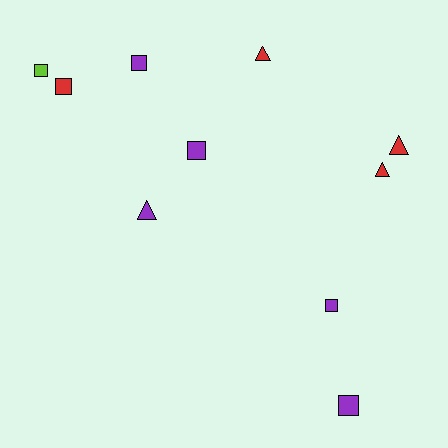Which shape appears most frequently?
Square, with 6 objects.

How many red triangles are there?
There are 3 red triangles.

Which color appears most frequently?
Purple, with 5 objects.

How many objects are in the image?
There are 10 objects.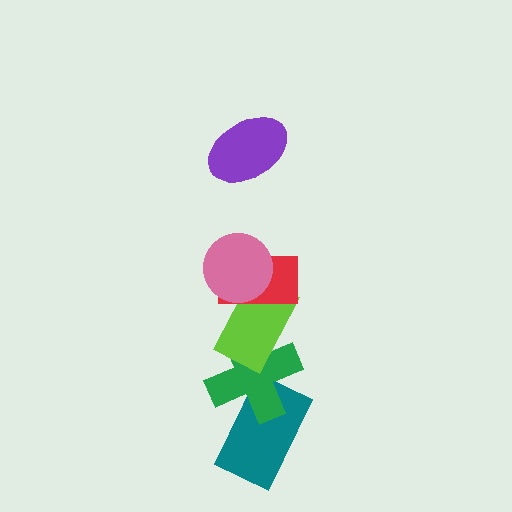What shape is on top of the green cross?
The lime rectangle is on top of the green cross.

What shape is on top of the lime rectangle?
The red rectangle is on top of the lime rectangle.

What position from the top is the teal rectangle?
The teal rectangle is 6th from the top.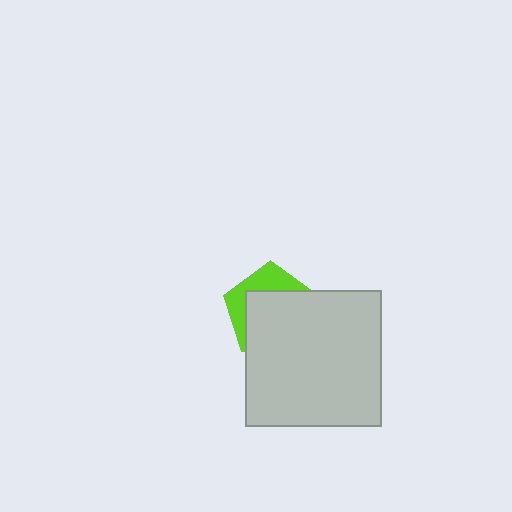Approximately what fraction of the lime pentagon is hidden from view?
Roughly 66% of the lime pentagon is hidden behind the light gray square.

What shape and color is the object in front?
The object in front is a light gray square.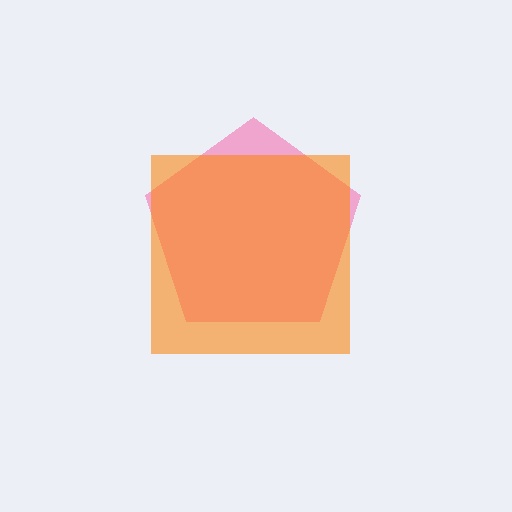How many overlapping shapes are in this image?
There are 2 overlapping shapes in the image.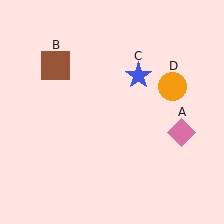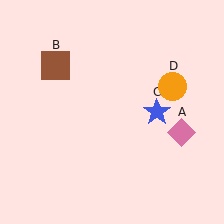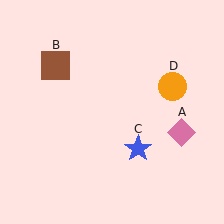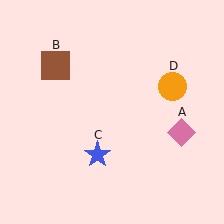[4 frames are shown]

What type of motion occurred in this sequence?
The blue star (object C) rotated clockwise around the center of the scene.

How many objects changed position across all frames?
1 object changed position: blue star (object C).